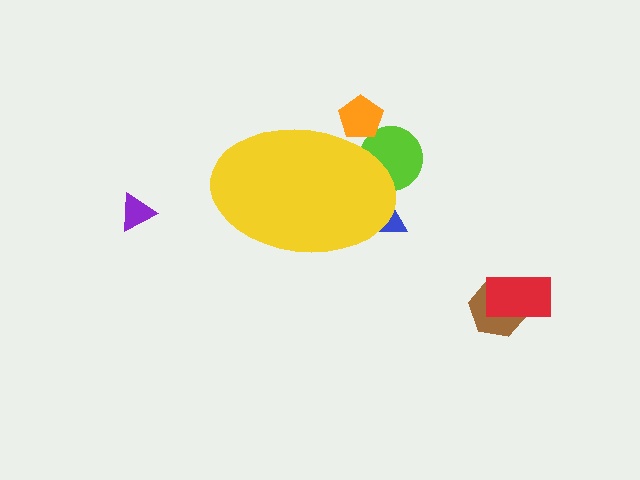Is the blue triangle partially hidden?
Yes, the blue triangle is partially hidden behind the yellow ellipse.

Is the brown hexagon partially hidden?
No, the brown hexagon is fully visible.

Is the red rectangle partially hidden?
No, the red rectangle is fully visible.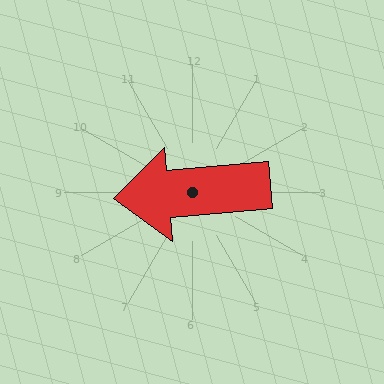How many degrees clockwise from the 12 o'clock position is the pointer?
Approximately 265 degrees.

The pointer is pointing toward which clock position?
Roughly 9 o'clock.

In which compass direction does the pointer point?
West.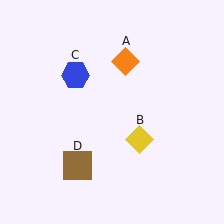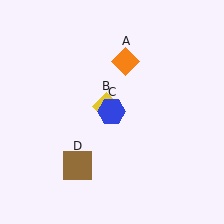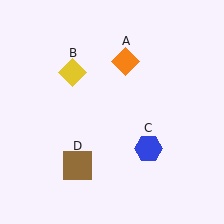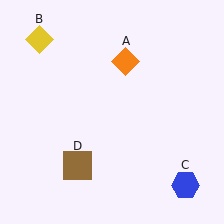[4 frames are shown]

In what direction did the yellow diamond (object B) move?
The yellow diamond (object B) moved up and to the left.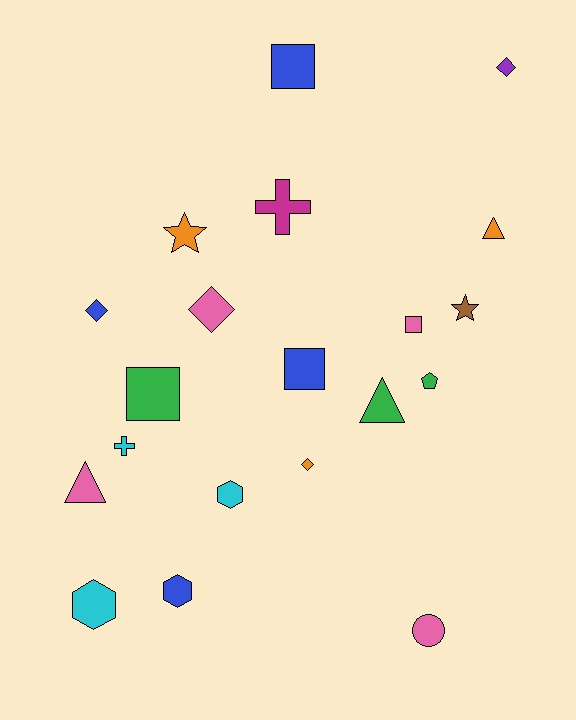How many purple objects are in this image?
There is 1 purple object.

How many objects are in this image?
There are 20 objects.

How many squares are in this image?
There are 4 squares.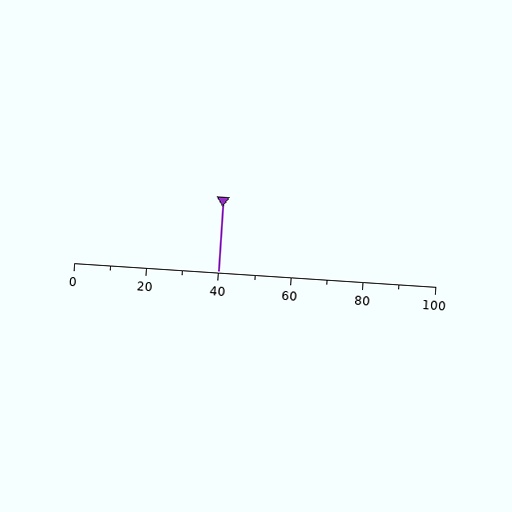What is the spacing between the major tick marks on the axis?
The major ticks are spaced 20 apart.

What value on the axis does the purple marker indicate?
The marker indicates approximately 40.